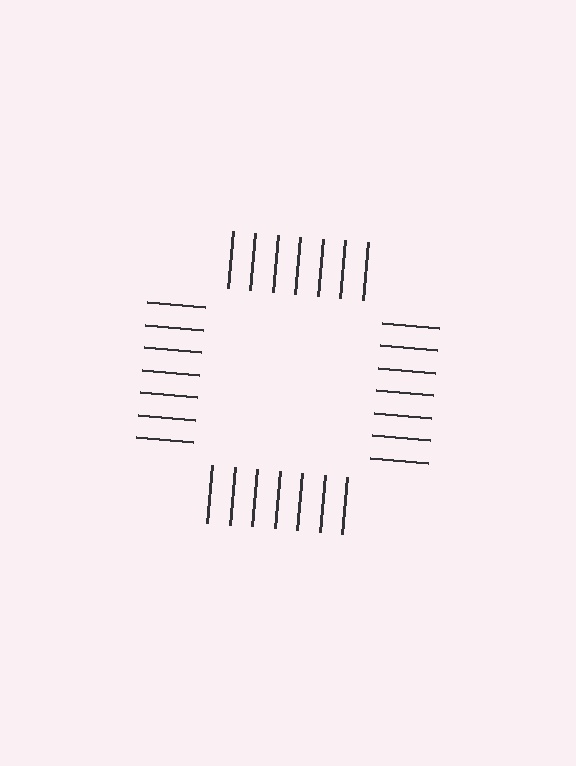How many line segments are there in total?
28 — 7 along each of the 4 edges.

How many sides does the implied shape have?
4 sides — the line-ends trace a square.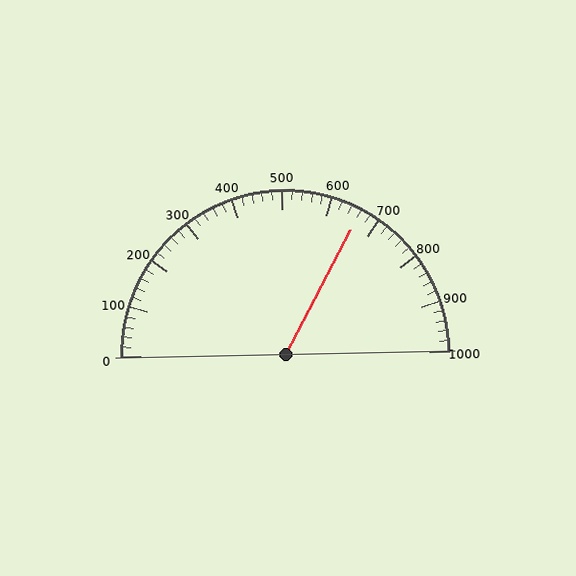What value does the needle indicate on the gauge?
The needle indicates approximately 660.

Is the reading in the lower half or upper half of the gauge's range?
The reading is in the upper half of the range (0 to 1000).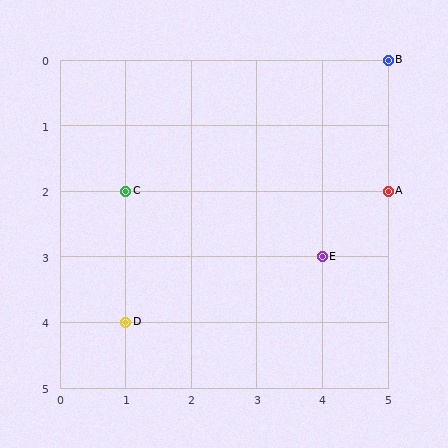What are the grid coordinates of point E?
Point E is at grid coordinates (4, 3).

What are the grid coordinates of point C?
Point C is at grid coordinates (1, 2).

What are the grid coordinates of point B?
Point B is at grid coordinates (5, 0).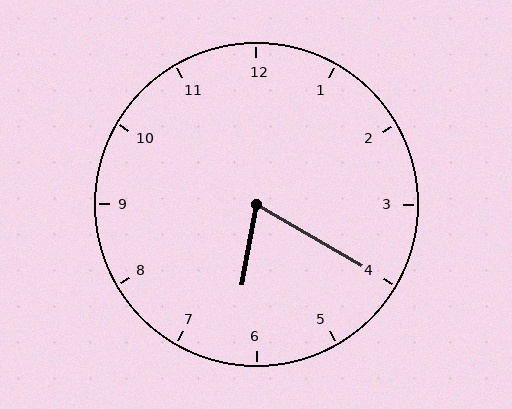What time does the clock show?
6:20.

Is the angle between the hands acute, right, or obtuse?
It is acute.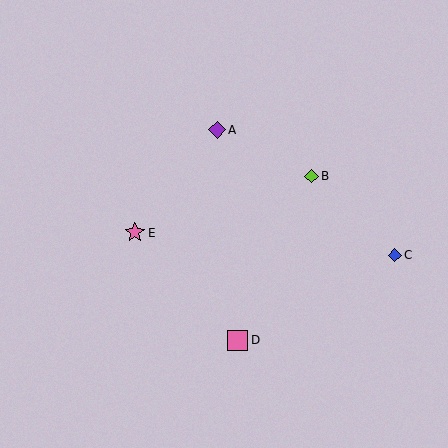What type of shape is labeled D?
Shape D is a pink square.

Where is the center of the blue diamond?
The center of the blue diamond is at (395, 255).